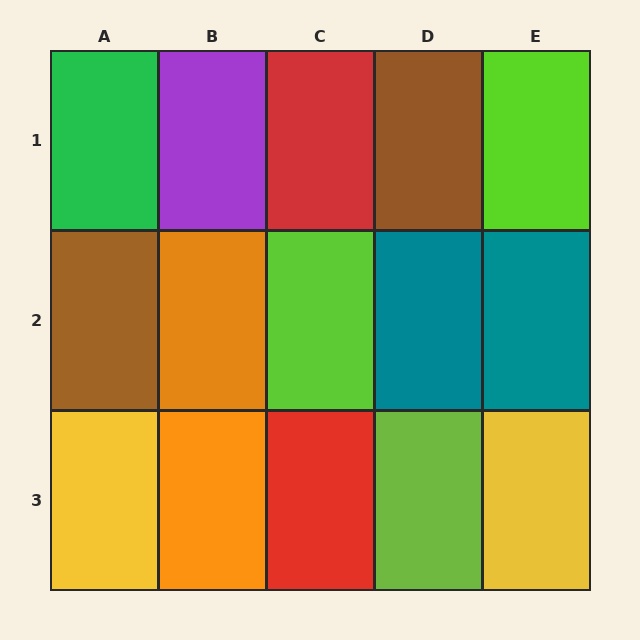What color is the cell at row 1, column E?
Lime.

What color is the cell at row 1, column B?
Purple.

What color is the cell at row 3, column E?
Yellow.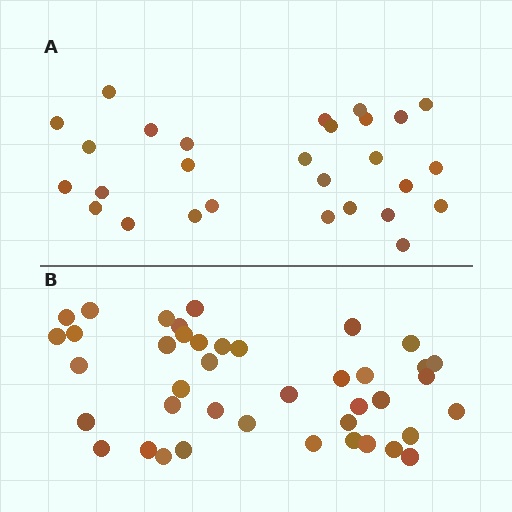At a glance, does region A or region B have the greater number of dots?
Region B (the bottom region) has more dots.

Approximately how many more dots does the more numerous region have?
Region B has approximately 15 more dots than region A.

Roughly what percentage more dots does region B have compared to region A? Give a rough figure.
About 45% more.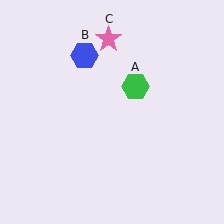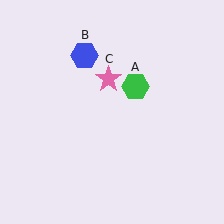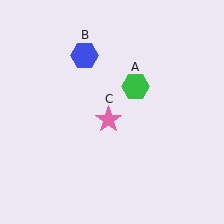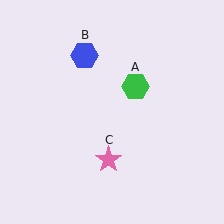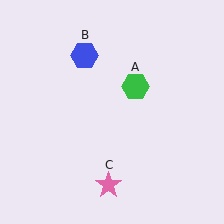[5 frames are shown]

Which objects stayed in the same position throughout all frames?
Green hexagon (object A) and blue hexagon (object B) remained stationary.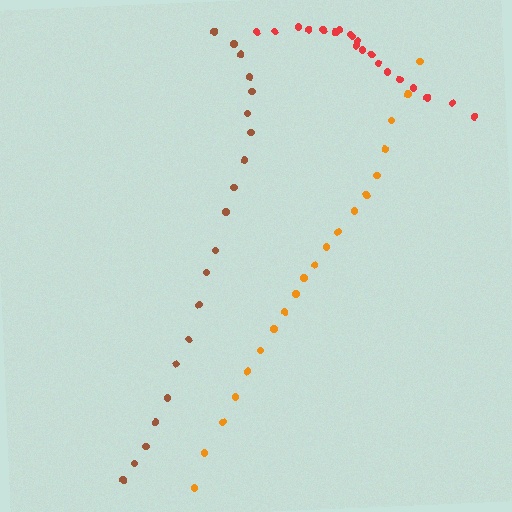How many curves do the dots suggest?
There are 3 distinct paths.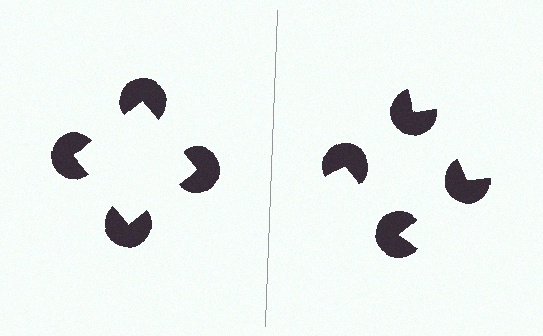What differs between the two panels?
The pac-man discs are positioned identically on both sides; only the wedge orientations differ. On the left they align to a square; on the right they are misaligned.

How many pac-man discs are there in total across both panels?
8 — 4 on each side.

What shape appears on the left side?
An illusory square.